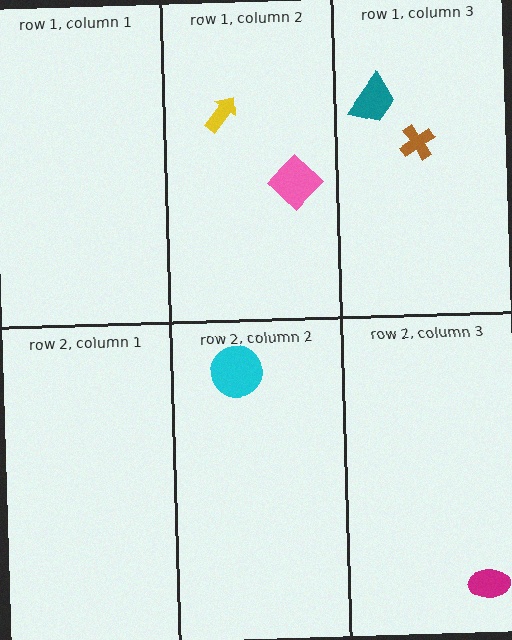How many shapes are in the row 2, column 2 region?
1.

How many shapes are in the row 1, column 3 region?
2.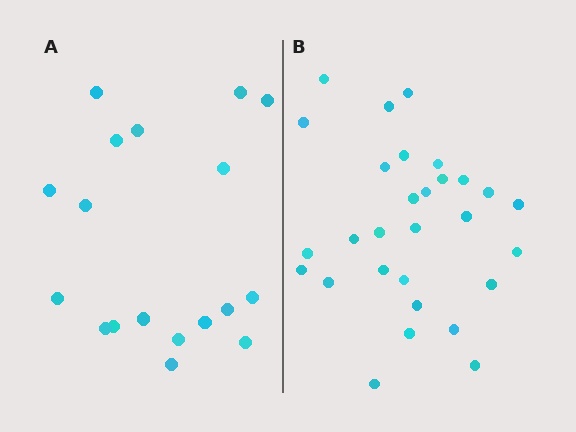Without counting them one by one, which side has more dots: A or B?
Region B (the right region) has more dots.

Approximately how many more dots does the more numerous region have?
Region B has roughly 12 or so more dots than region A.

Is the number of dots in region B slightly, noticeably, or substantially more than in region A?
Region B has substantially more. The ratio is roughly 1.6 to 1.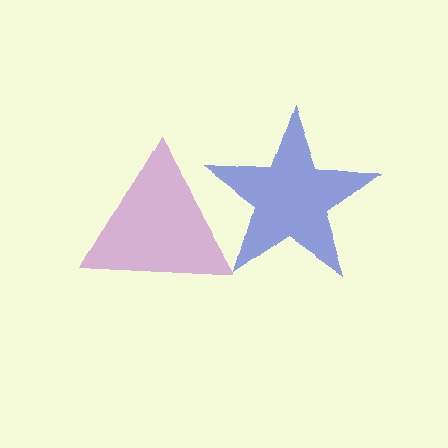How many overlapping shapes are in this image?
There are 2 overlapping shapes in the image.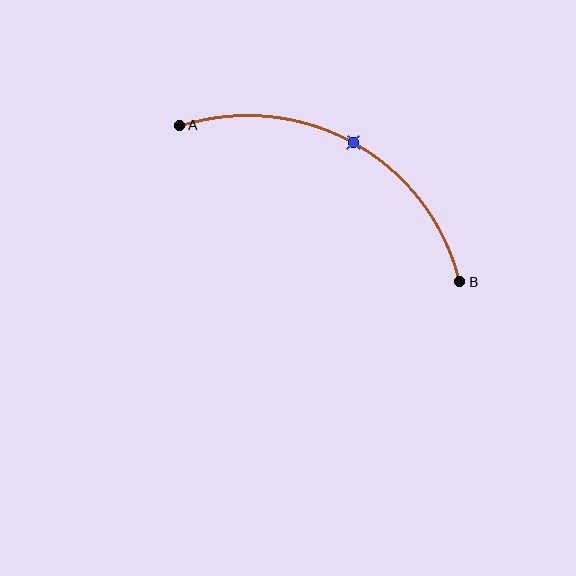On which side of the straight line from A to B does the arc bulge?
The arc bulges above the straight line connecting A and B.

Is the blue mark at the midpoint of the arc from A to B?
Yes. The blue mark lies on the arc at equal arc-length from both A and B — it is the arc midpoint.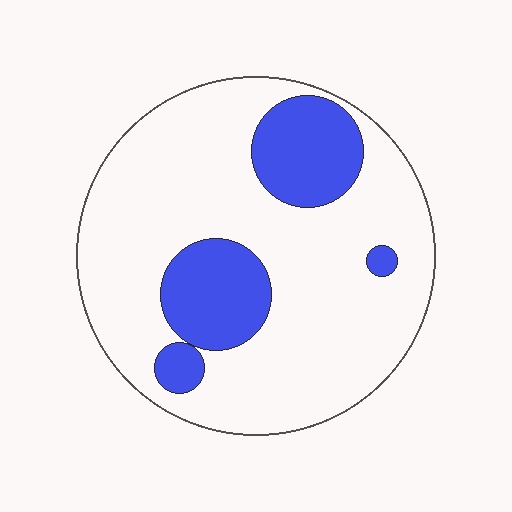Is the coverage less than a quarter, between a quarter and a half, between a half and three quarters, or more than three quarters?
Less than a quarter.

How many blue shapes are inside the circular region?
4.